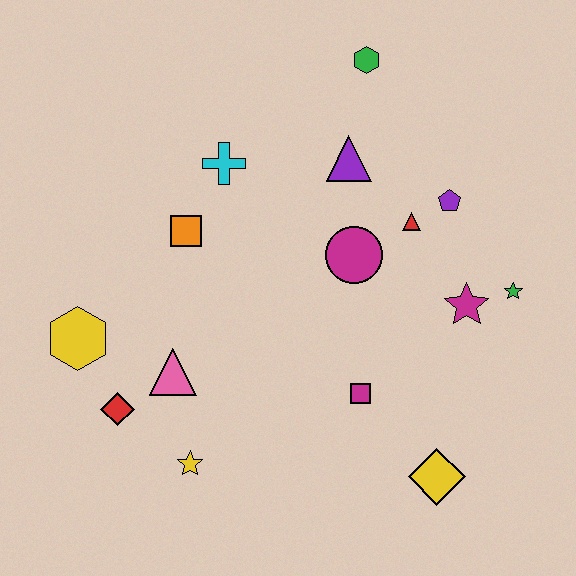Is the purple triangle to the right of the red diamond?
Yes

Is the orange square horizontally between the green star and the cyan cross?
No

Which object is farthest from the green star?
The yellow hexagon is farthest from the green star.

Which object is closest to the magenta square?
The yellow diamond is closest to the magenta square.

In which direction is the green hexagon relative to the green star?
The green hexagon is above the green star.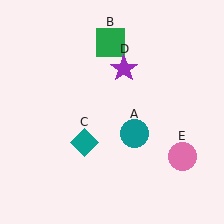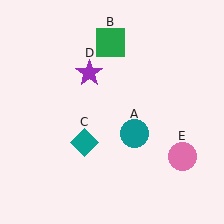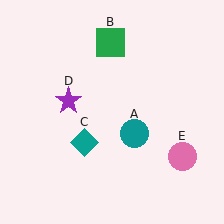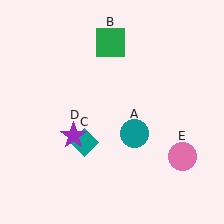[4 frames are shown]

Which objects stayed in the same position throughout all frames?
Teal circle (object A) and green square (object B) and teal diamond (object C) and pink circle (object E) remained stationary.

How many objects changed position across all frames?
1 object changed position: purple star (object D).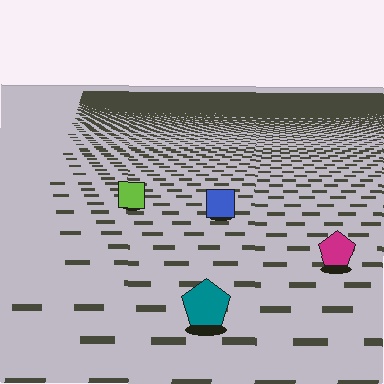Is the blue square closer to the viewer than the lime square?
Yes. The blue square is closer — you can tell from the texture gradient: the ground texture is coarser near it.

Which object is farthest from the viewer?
The lime square is farthest from the viewer. It appears smaller and the ground texture around it is denser.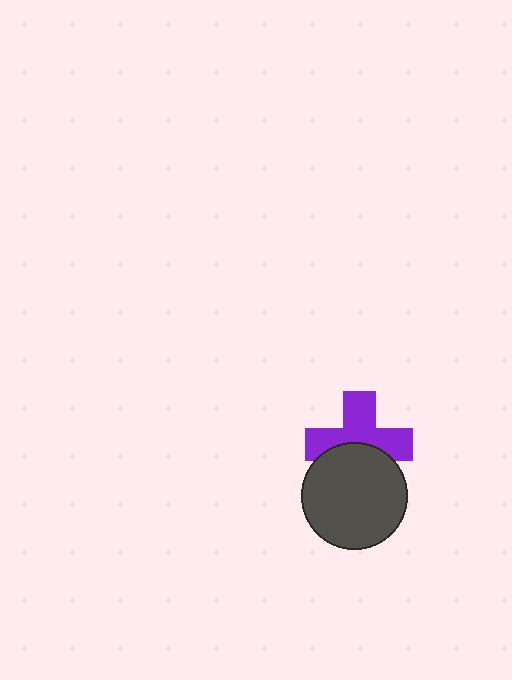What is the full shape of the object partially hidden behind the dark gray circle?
The partially hidden object is a purple cross.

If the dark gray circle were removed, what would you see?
You would see the complete purple cross.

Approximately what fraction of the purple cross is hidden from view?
Roughly 38% of the purple cross is hidden behind the dark gray circle.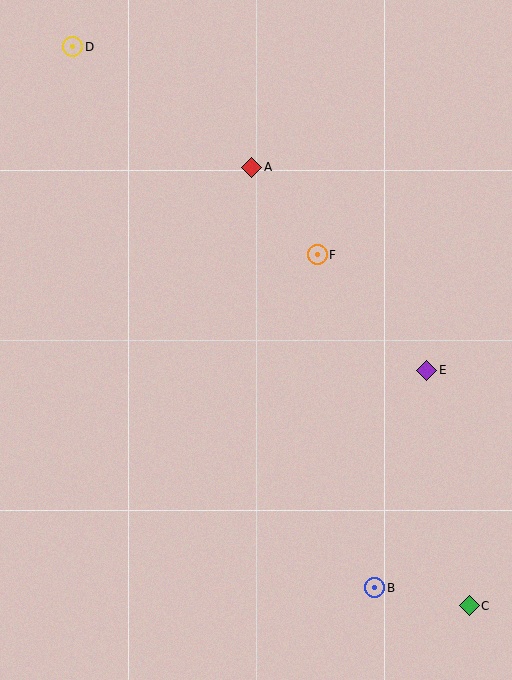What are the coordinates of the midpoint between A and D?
The midpoint between A and D is at (162, 107).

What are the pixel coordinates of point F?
Point F is at (317, 255).